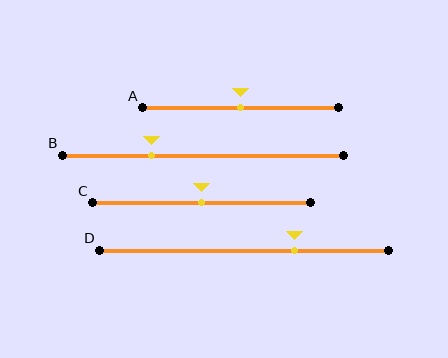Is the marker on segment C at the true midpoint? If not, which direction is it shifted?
Yes, the marker on segment C is at the true midpoint.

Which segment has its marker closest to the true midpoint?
Segment A has its marker closest to the true midpoint.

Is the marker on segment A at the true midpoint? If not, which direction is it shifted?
Yes, the marker on segment A is at the true midpoint.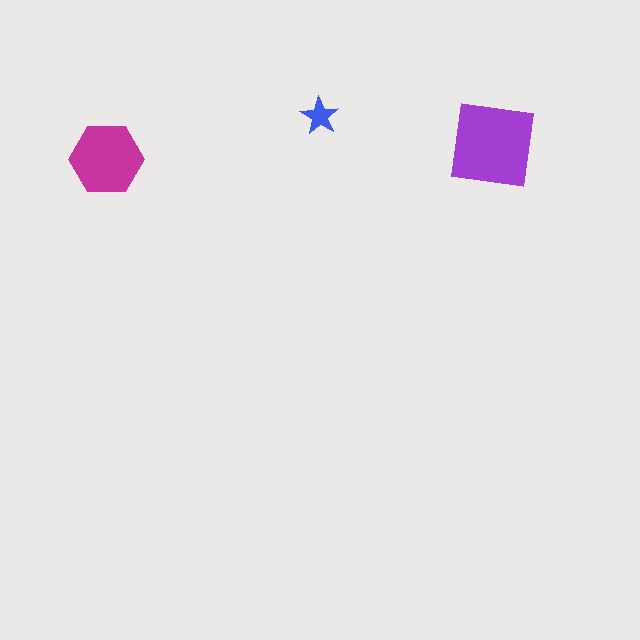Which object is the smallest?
The blue star.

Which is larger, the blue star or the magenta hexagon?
The magenta hexagon.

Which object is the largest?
The purple square.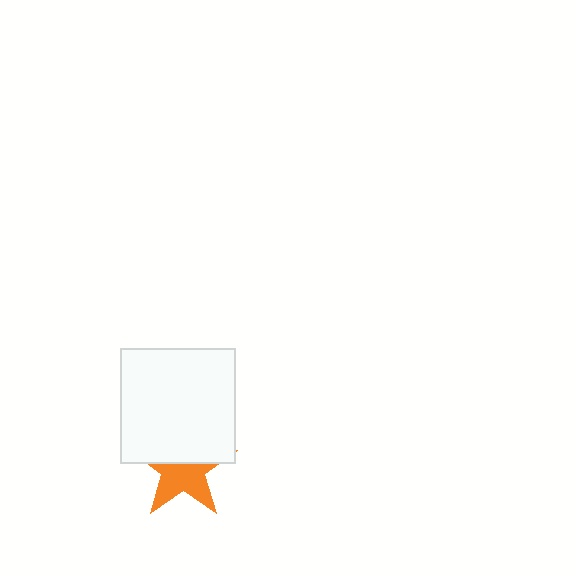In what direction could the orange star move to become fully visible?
The orange star could move down. That would shift it out from behind the white square entirely.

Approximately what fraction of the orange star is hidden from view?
Roughly 47% of the orange star is hidden behind the white square.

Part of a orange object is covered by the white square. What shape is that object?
It is a star.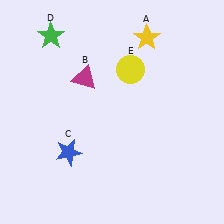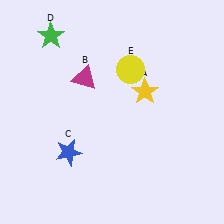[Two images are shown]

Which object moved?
The yellow star (A) moved down.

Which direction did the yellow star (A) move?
The yellow star (A) moved down.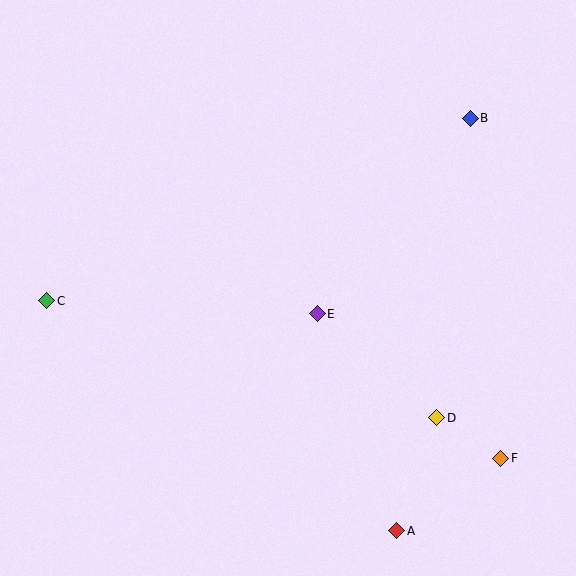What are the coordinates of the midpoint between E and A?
The midpoint between E and A is at (357, 422).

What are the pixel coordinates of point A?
Point A is at (397, 531).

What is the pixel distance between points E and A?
The distance between E and A is 231 pixels.